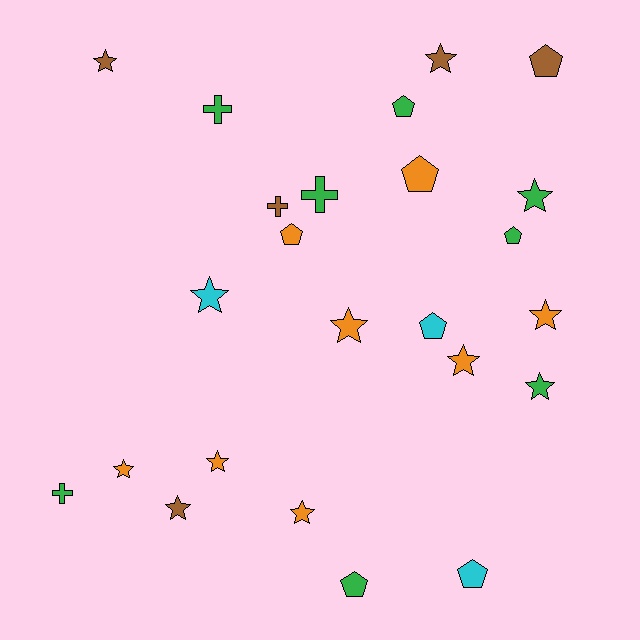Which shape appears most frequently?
Star, with 12 objects.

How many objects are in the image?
There are 24 objects.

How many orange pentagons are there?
There are 2 orange pentagons.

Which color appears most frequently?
Orange, with 8 objects.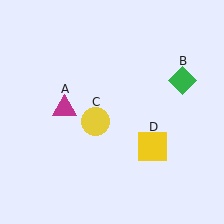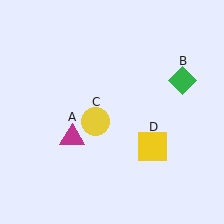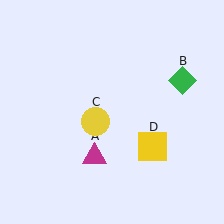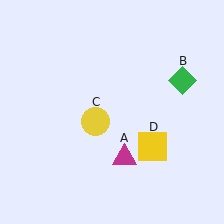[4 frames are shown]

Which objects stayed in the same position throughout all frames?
Green diamond (object B) and yellow circle (object C) and yellow square (object D) remained stationary.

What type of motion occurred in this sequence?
The magenta triangle (object A) rotated counterclockwise around the center of the scene.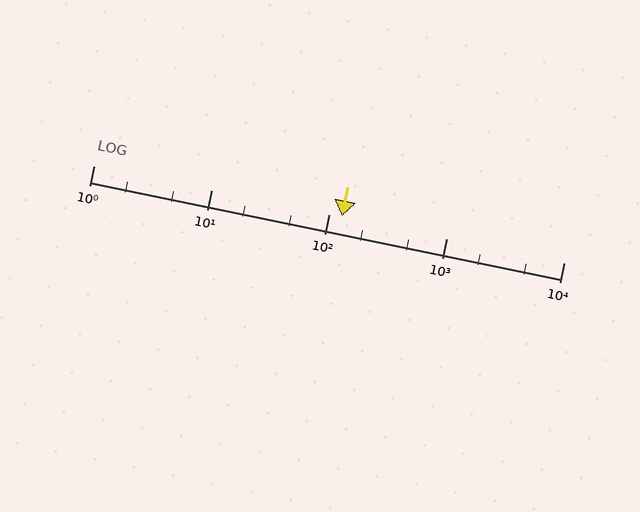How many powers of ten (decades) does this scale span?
The scale spans 4 decades, from 1 to 10000.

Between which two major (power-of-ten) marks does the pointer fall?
The pointer is between 100 and 1000.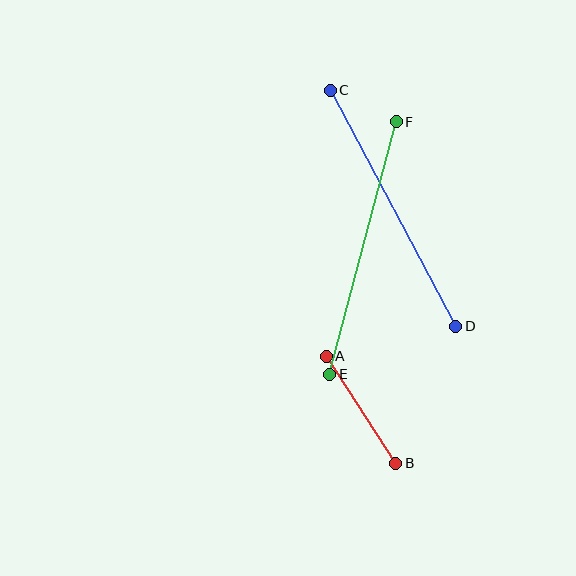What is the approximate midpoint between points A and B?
The midpoint is at approximately (361, 410) pixels.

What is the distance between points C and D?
The distance is approximately 267 pixels.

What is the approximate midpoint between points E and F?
The midpoint is at approximately (363, 248) pixels.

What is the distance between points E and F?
The distance is approximately 261 pixels.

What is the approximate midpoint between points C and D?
The midpoint is at approximately (393, 208) pixels.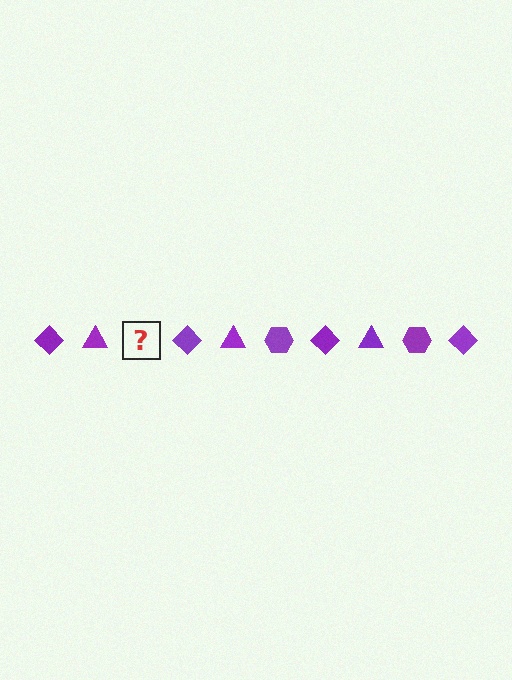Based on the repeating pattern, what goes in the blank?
The blank should be a purple hexagon.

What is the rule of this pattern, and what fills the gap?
The rule is that the pattern cycles through diamond, triangle, hexagon shapes in purple. The gap should be filled with a purple hexagon.